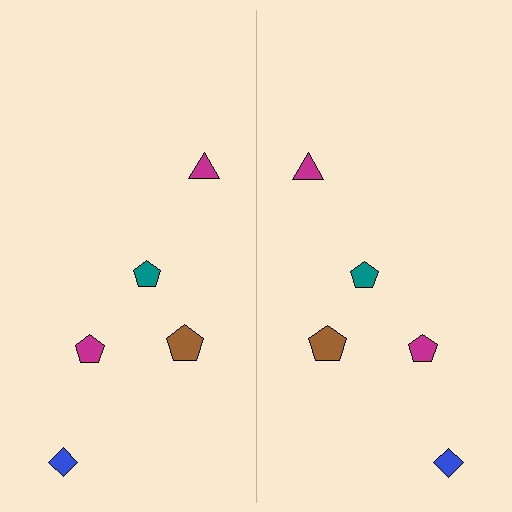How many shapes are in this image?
There are 10 shapes in this image.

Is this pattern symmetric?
Yes, this pattern has bilateral (reflection) symmetry.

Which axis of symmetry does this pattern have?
The pattern has a vertical axis of symmetry running through the center of the image.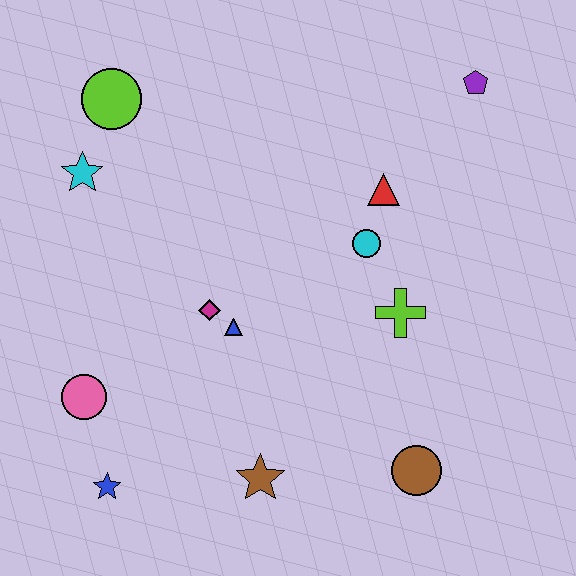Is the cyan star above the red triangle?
Yes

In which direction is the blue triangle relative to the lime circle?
The blue triangle is below the lime circle.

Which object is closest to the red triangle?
The cyan circle is closest to the red triangle.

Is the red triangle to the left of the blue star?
No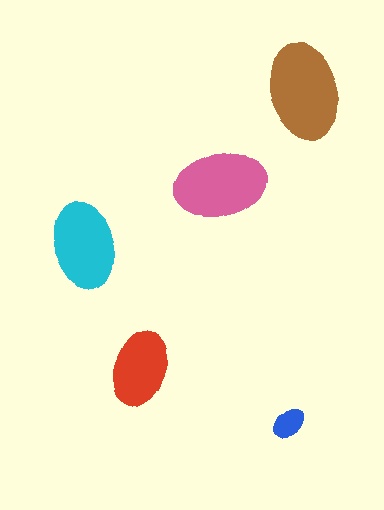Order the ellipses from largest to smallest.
the brown one, the pink one, the cyan one, the red one, the blue one.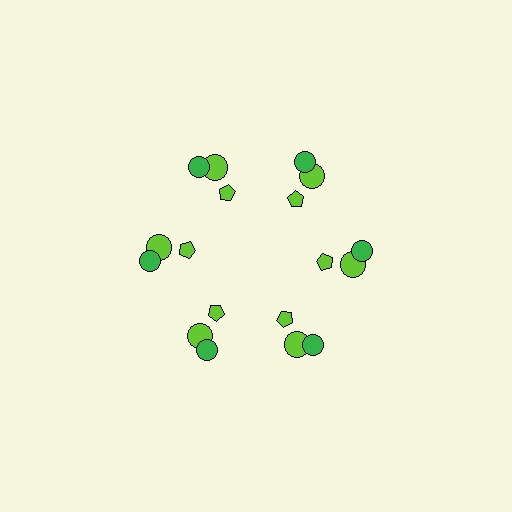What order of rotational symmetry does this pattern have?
This pattern has 6-fold rotational symmetry.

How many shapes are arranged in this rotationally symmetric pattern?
There are 18 shapes, arranged in 6 groups of 3.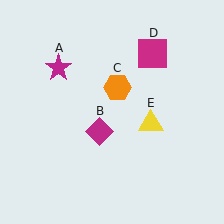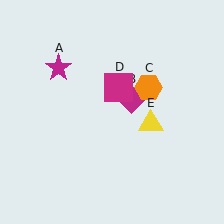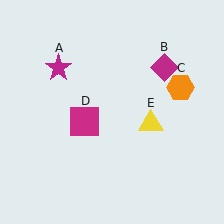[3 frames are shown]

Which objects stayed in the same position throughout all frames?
Magenta star (object A) and yellow triangle (object E) remained stationary.